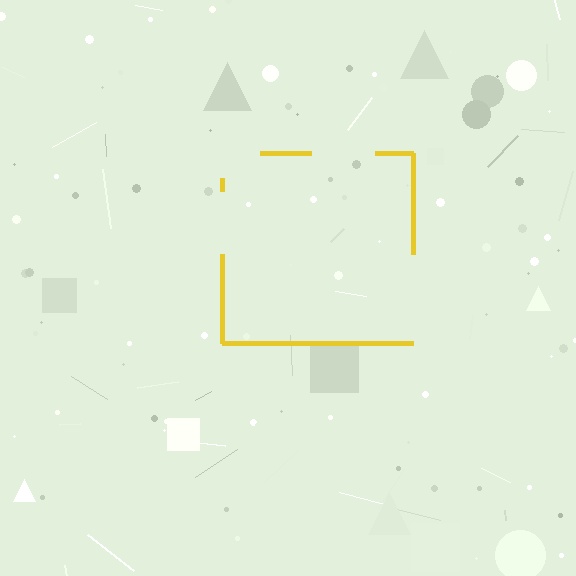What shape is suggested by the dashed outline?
The dashed outline suggests a square.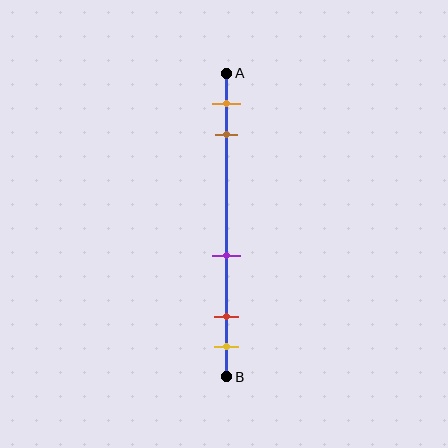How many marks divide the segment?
There are 5 marks dividing the segment.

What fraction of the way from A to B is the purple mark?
The purple mark is approximately 60% (0.6) of the way from A to B.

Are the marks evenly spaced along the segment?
No, the marks are not evenly spaced.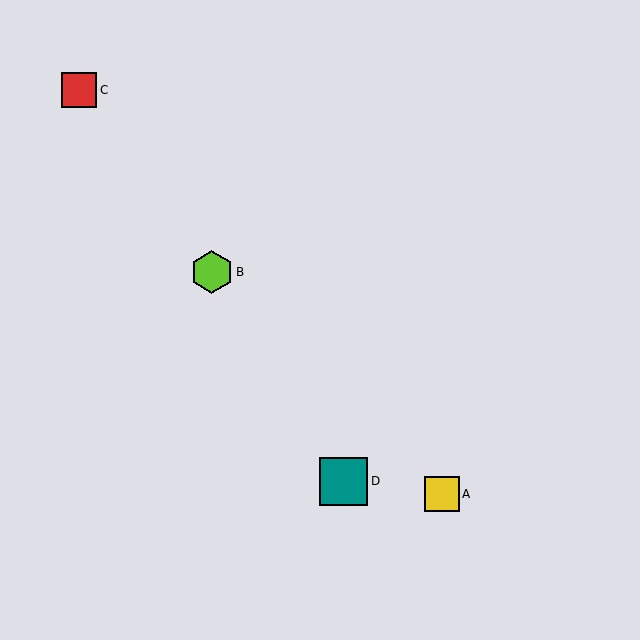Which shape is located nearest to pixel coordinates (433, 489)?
The yellow square (labeled A) at (442, 494) is nearest to that location.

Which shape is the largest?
The teal square (labeled D) is the largest.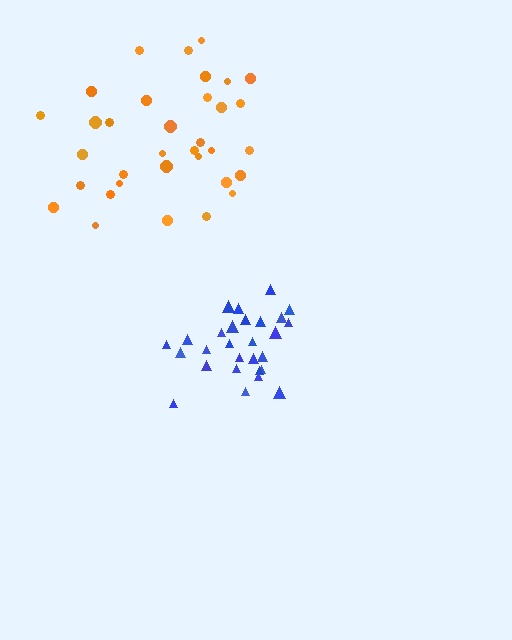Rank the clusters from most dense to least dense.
blue, orange.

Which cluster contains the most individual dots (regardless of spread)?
Orange (34).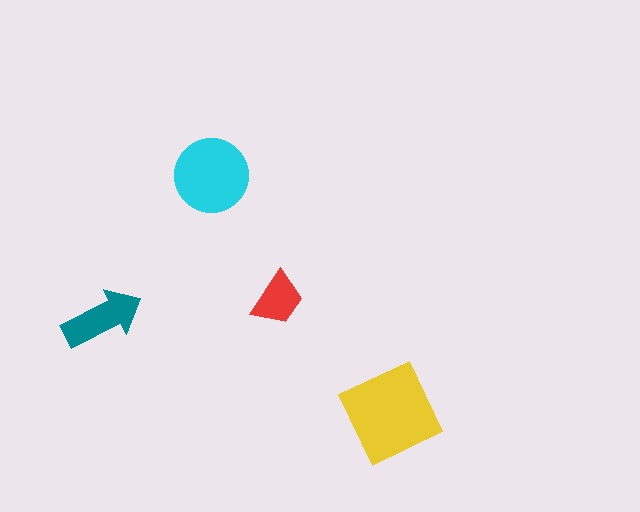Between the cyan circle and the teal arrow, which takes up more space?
The cyan circle.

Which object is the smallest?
The red trapezoid.